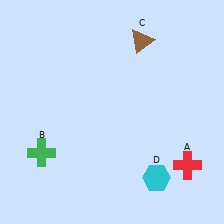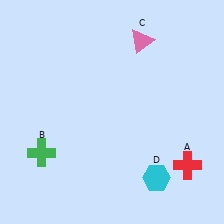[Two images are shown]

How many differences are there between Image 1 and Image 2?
There is 1 difference between the two images.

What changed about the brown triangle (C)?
In Image 1, C is brown. In Image 2, it changed to pink.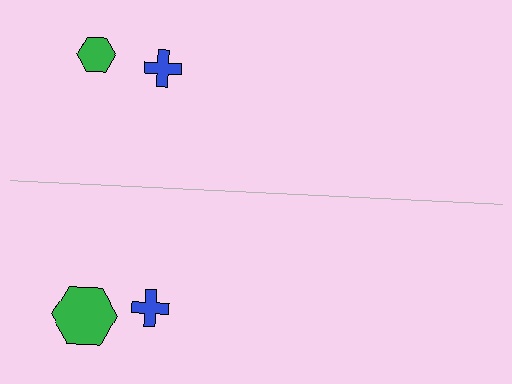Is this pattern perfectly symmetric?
No, the pattern is not perfectly symmetric. The green hexagon on the bottom side has a different size than its mirror counterpart.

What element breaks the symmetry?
The green hexagon on the bottom side has a different size than its mirror counterpart.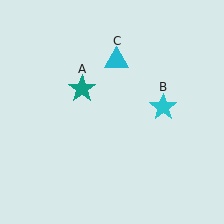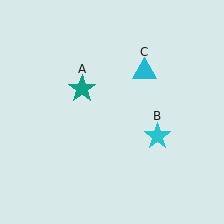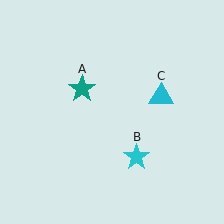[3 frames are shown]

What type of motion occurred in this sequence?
The cyan star (object B), cyan triangle (object C) rotated clockwise around the center of the scene.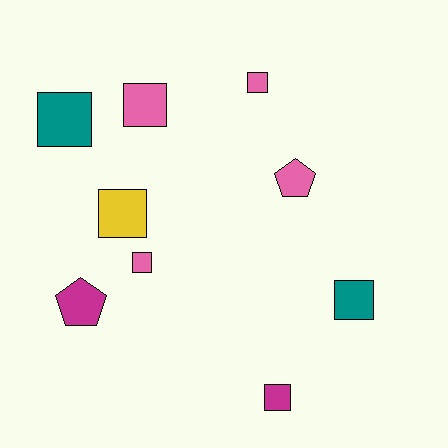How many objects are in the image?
There are 9 objects.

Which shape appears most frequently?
Square, with 7 objects.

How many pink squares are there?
There are 3 pink squares.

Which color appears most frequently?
Pink, with 4 objects.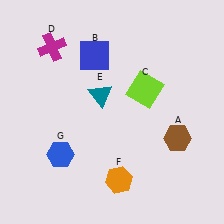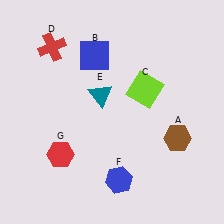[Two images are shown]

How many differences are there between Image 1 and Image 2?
There are 3 differences between the two images.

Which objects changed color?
D changed from magenta to red. F changed from orange to blue. G changed from blue to red.